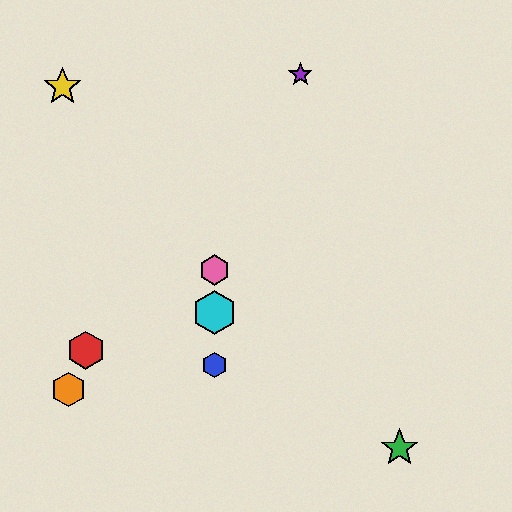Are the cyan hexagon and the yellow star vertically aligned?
No, the cyan hexagon is at x≈215 and the yellow star is at x≈62.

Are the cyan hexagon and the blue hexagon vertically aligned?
Yes, both are at x≈215.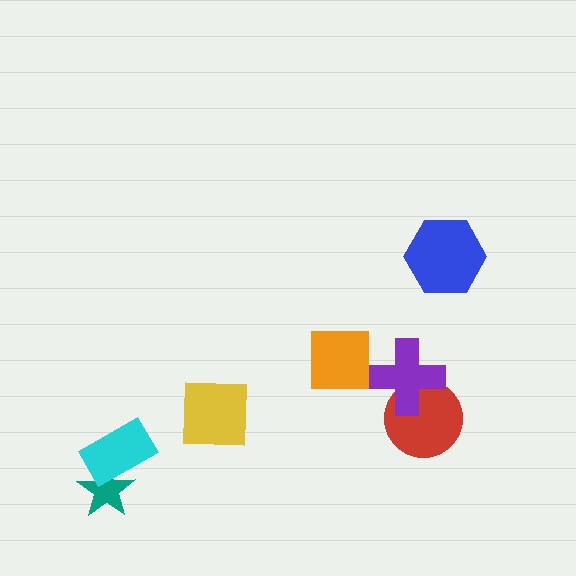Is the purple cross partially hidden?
No, no other shape covers it.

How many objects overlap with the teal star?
1 object overlaps with the teal star.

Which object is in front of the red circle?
The purple cross is in front of the red circle.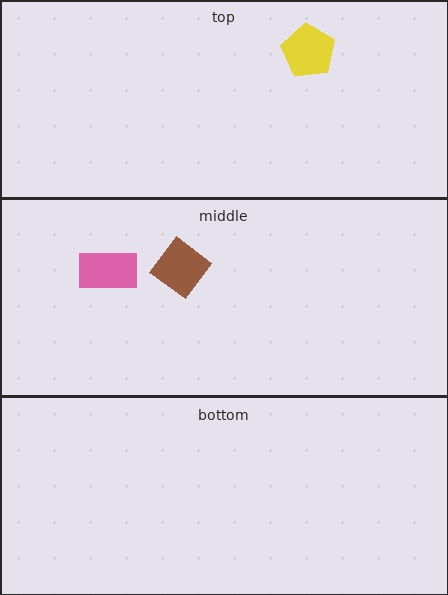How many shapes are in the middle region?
2.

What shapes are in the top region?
The yellow pentagon.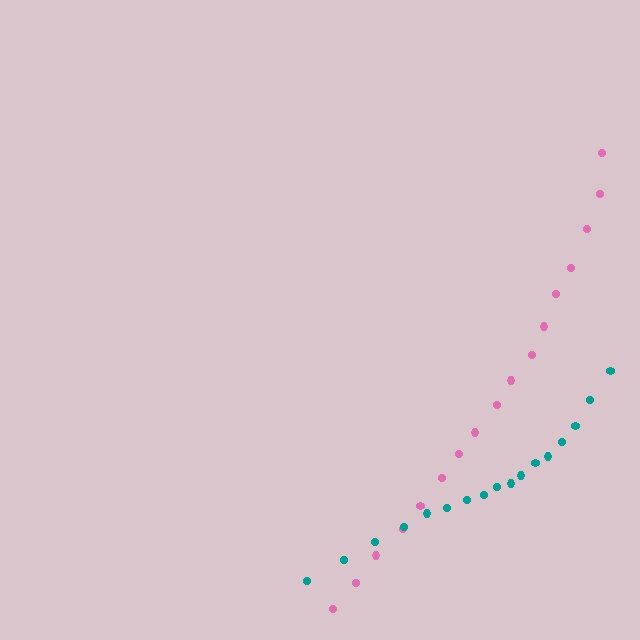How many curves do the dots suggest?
There are 2 distinct paths.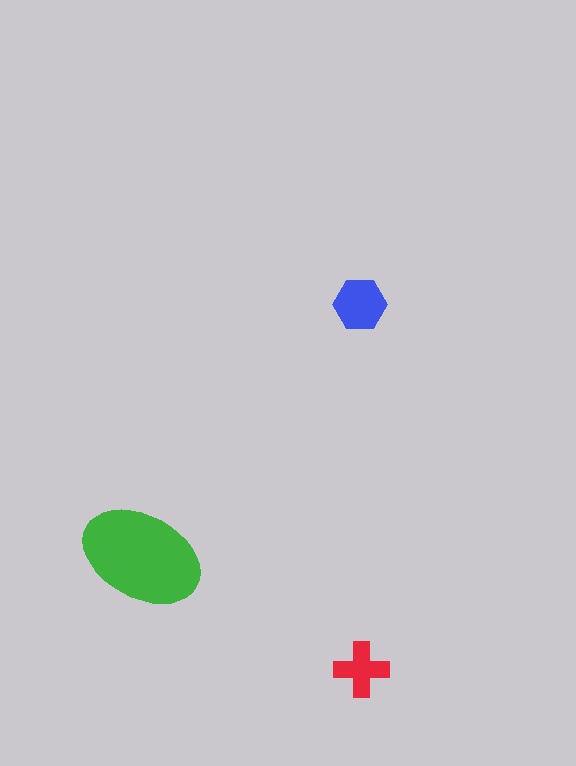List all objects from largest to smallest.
The green ellipse, the blue hexagon, the red cross.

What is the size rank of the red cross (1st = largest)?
3rd.